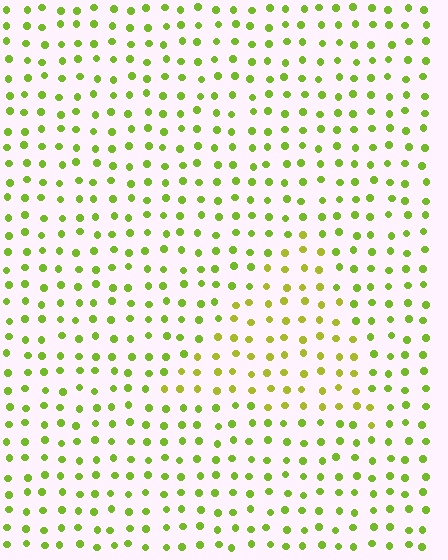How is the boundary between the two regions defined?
The boundary is defined purely by a slight shift in hue (about 22 degrees). Spacing, size, and orientation are identical on both sides.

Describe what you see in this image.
The image is filled with small lime elements in a uniform arrangement. A triangle-shaped region is visible where the elements are tinted to a slightly different hue, forming a subtle color boundary.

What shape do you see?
I see a triangle.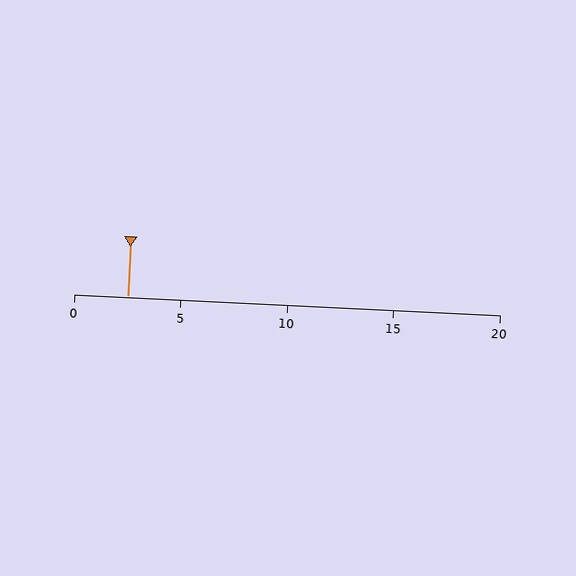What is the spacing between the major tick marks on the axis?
The major ticks are spaced 5 apart.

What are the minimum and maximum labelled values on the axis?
The axis runs from 0 to 20.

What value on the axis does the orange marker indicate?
The marker indicates approximately 2.5.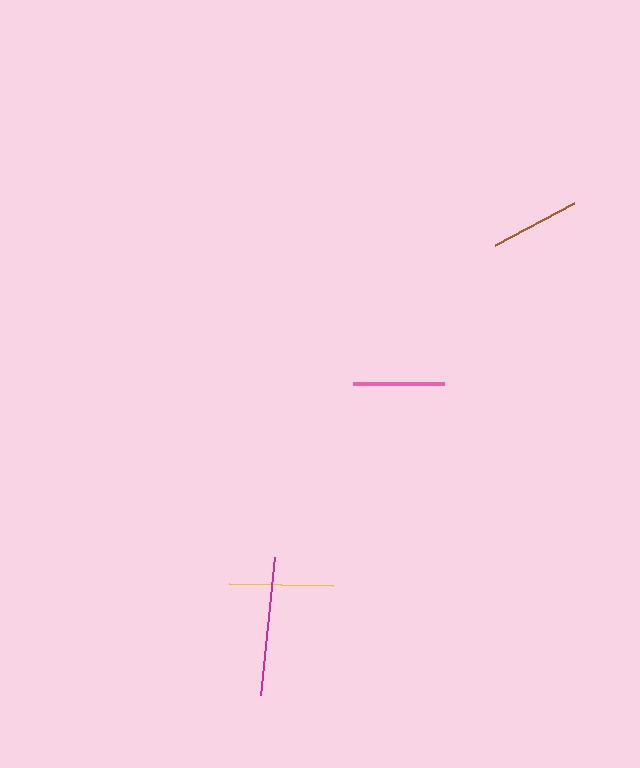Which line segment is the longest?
The magenta line is the longest at approximately 138 pixels.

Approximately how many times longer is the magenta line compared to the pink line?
The magenta line is approximately 1.5 times the length of the pink line.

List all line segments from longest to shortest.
From longest to shortest: magenta, yellow, pink, brown.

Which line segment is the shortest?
The brown line is the shortest at approximately 90 pixels.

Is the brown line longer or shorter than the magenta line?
The magenta line is longer than the brown line.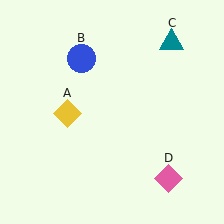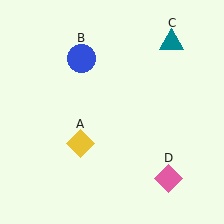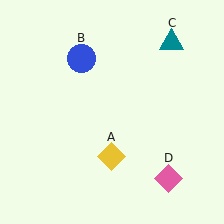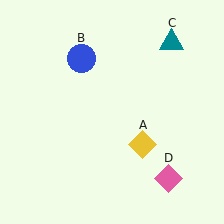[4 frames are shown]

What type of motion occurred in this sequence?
The yellow diamond (object A) rotated counterclockwise around the center of the scene.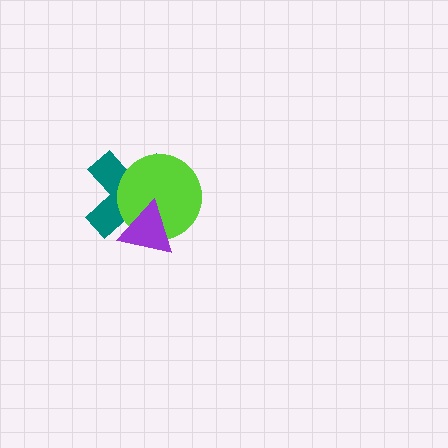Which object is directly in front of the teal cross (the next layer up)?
The lime circle is directly in front of the teal cross.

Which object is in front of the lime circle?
The purple triangle is in front of the lime circle.